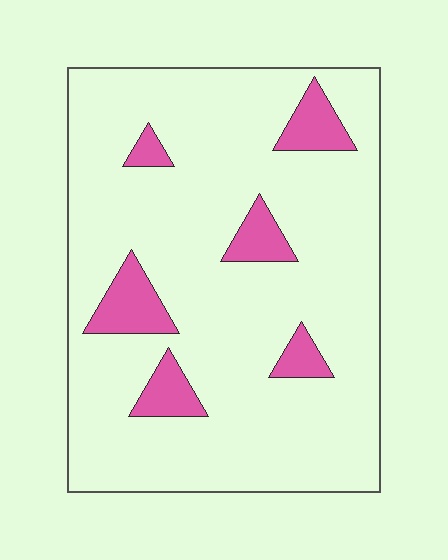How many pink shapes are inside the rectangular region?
6.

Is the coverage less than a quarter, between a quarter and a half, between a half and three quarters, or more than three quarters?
Less than a quarter.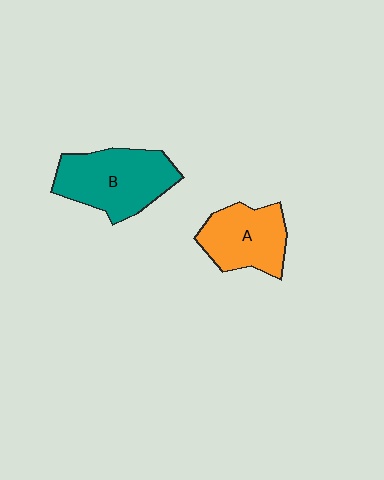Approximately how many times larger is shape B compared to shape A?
Approximately 1.3 times.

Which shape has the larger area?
Shape B (teal).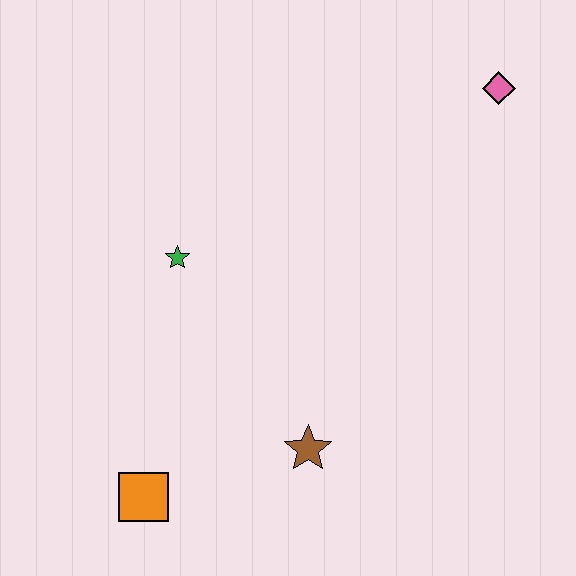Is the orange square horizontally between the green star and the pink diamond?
No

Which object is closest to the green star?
The brown star is closest to the green star.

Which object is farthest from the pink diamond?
The orange square is farthest from the pink diamond.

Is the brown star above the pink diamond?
No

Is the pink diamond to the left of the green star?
No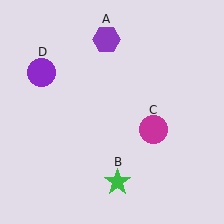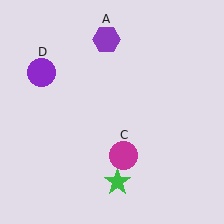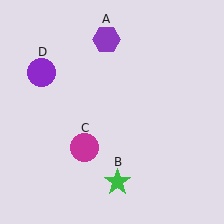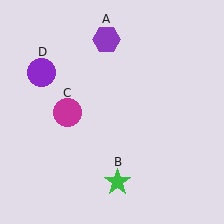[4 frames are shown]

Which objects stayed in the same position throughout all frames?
Purple hexagon (object A) and green star (object B) and purple circle (object D) remained stationary.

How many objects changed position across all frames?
1 object changed position: magenta circle (object C).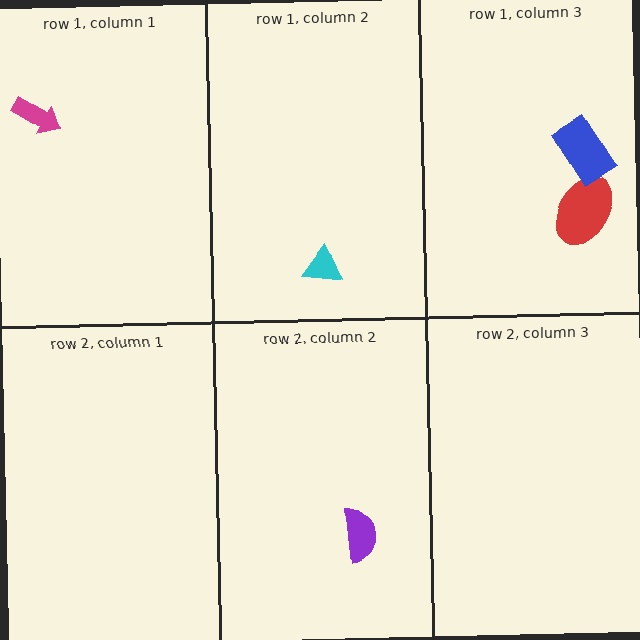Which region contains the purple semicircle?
The row 2, column 2 region.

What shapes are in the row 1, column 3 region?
The red ellipse, the blue rectangle.